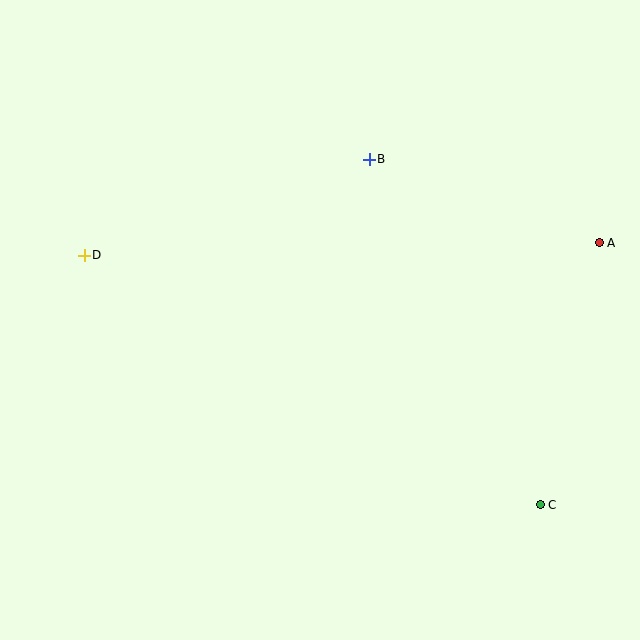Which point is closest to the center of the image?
Point B at (369, 159) is closest to the center.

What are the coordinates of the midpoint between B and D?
The midpoint between B and D is at (227, 207).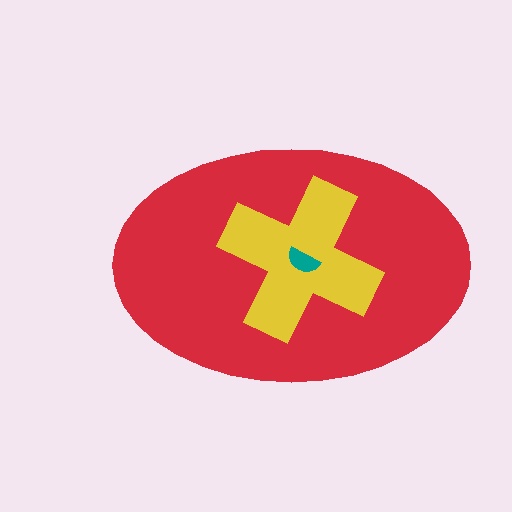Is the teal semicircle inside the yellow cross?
Yes.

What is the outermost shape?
The red ellipse.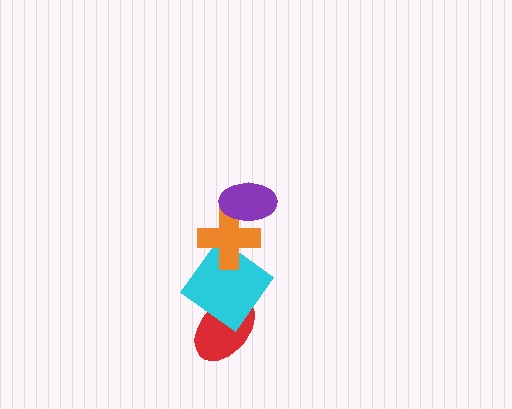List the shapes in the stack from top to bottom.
From top to bottom: the purple ellipse, the orange cross, the cyan diamond, the red ellipse.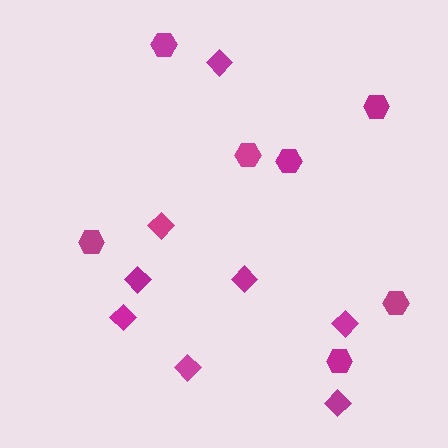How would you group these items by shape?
There are 2 groups: one group of hexagons (7) and one group of diamonds (8).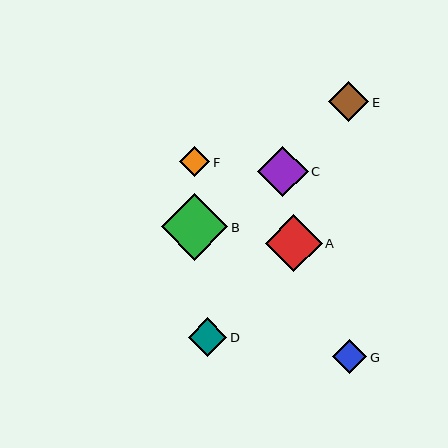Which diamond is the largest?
Diamond B is the largest with a size of approximately 66 pixels.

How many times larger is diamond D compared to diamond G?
Diamond D is approximately 1.1 times the size of diamond G.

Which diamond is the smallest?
Diamond F is the smallest with a size of approximately 30 pixels.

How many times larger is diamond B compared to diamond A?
Diamond B is approximately 1.2 times the size of diamond A.